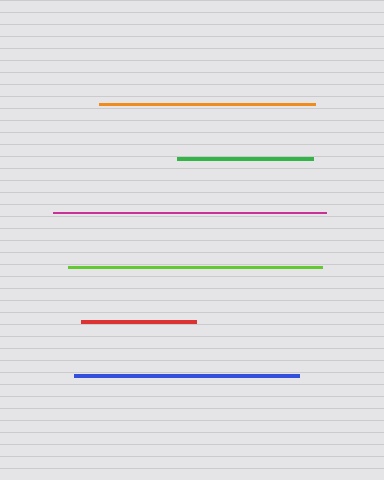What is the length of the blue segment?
The blue segment is approximately 225 pixels long.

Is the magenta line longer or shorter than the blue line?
The magenta line is longer than the blue line.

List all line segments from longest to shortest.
From longest to shortest: magenta, lime, blue, orange, green, red.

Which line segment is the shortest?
The red line is the shortest at approximately 115 pixels.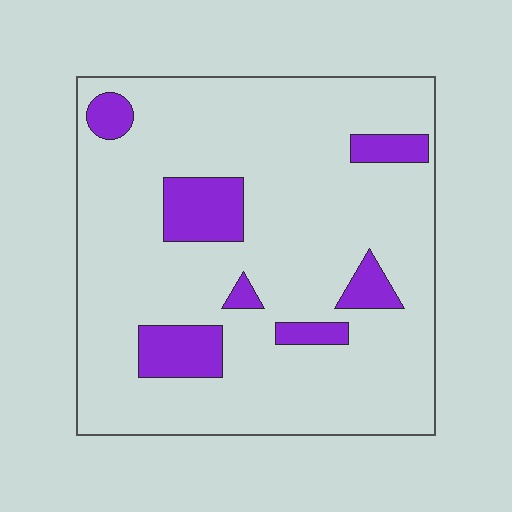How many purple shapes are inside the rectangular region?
7.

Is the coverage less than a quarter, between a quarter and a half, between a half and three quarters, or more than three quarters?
Less than a quarter.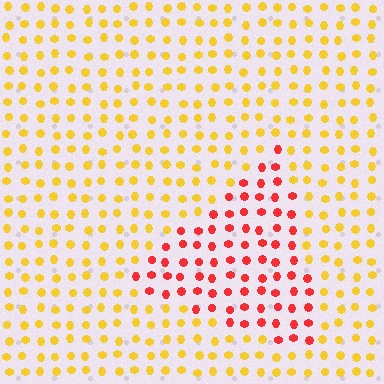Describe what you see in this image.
The image is filled with small yellow elements in a uniform arrangement. A triangle-shaped region is visible where the elements are tinted to a slightly different hue, forming a subtle color boundary.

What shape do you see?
I see a triangle.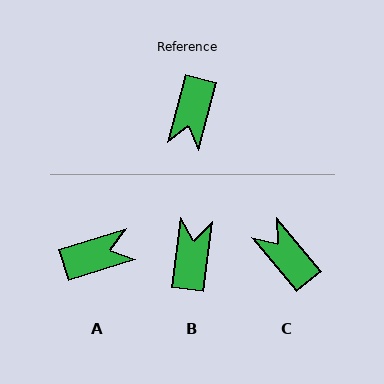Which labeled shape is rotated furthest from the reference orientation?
B, about 172 degrees away.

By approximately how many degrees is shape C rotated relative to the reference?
Approximately 125 degrees clockwise.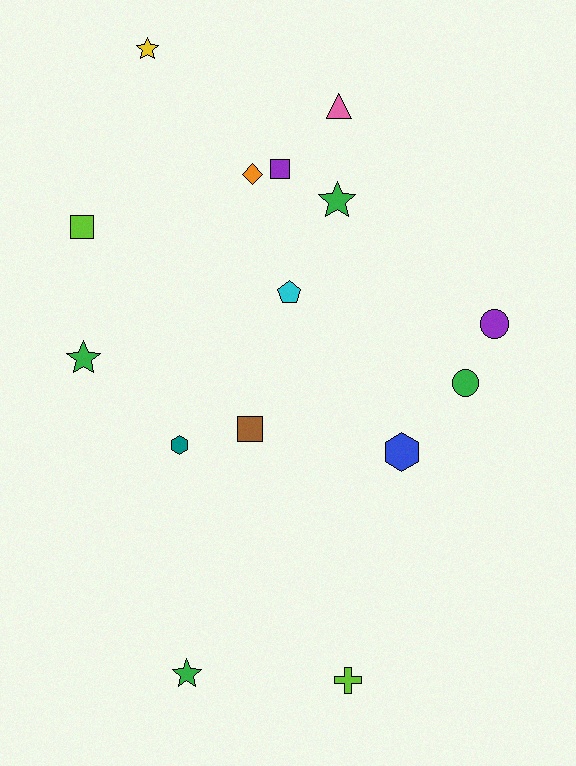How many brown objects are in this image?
There is 1 brown object.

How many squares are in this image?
There are 3 squares.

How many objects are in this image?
There are 15 objects.